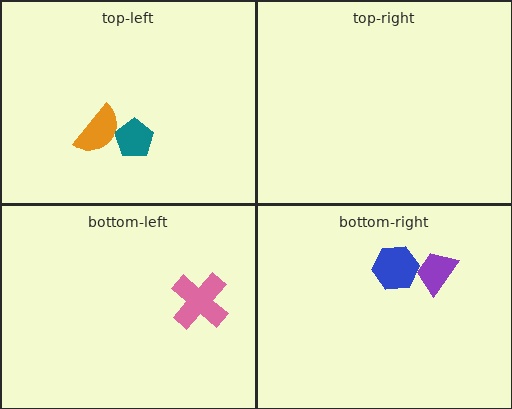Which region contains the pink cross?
The bottom-left region.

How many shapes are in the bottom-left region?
1.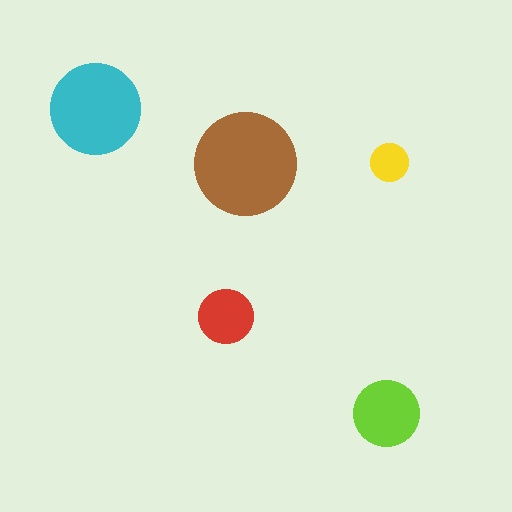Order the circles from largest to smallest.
the brown one, the cyan one, the lime one, the red one, the yellow one.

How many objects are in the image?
There are 5 objects in the image.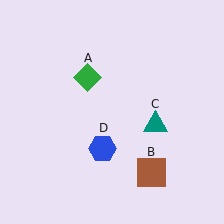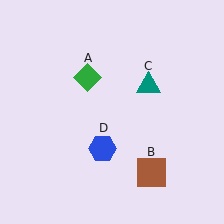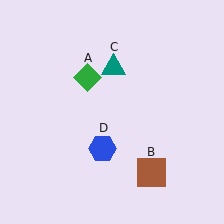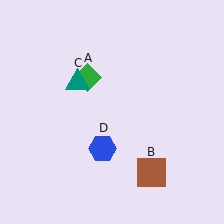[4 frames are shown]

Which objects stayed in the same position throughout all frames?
Green diamond (object A) and brown square (object B) and blue hexagon (object D) remained stationary.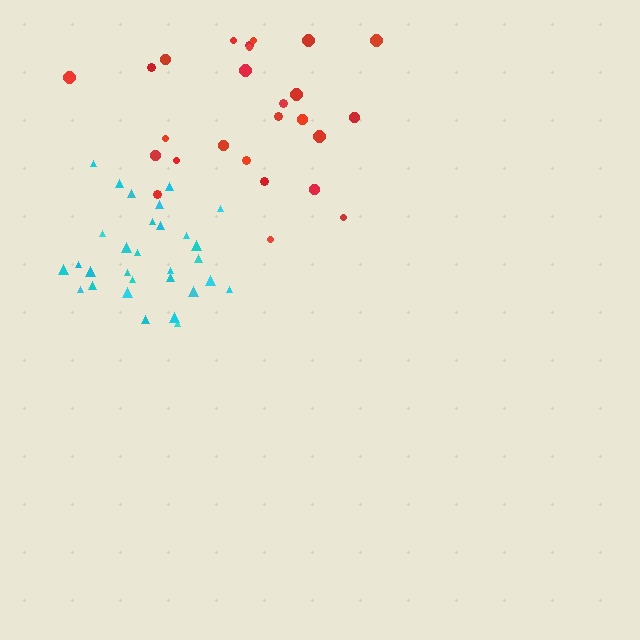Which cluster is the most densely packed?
Cyan.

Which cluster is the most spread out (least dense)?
Red.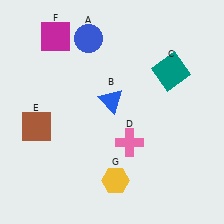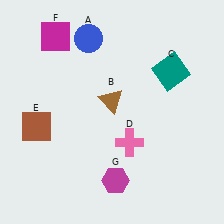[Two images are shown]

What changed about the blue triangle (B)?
In Image 1, B is blue. In Image 2, it changed to brown.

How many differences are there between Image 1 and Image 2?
There are 2 differences between the two images.